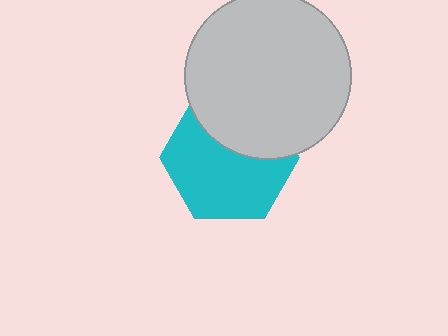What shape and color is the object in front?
The object in front is a light gray circle.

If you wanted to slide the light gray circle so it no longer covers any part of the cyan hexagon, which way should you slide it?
Slide it up — that is the most direct way to separate the two shapes.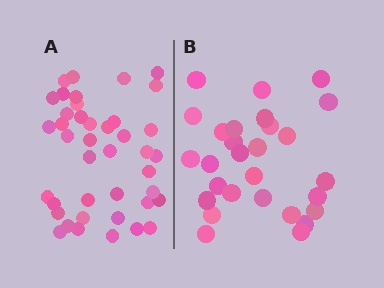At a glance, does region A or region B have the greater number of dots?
Region A (the left region) has more dots.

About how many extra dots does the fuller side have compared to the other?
Region A has approximately 15 more dots than region B.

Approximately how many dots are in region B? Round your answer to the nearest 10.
About 30 dots. (The exact count is 28, which rounds to 30.)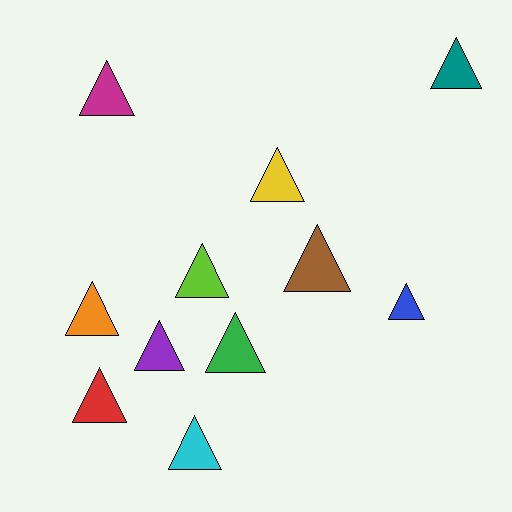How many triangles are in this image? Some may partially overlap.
There are 11 triangles.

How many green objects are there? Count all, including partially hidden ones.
There is 1 green object.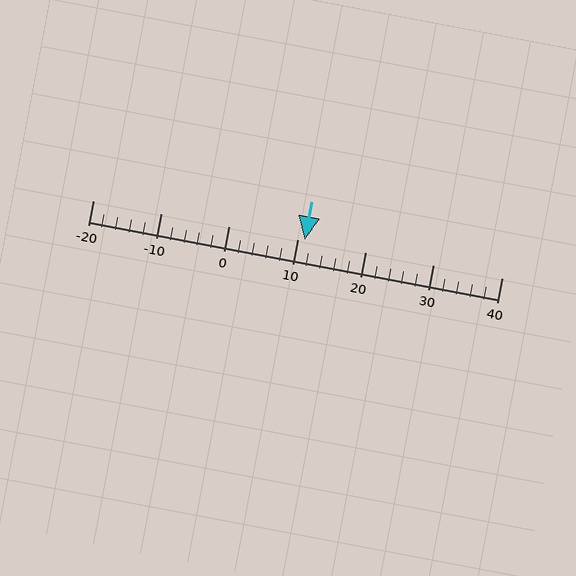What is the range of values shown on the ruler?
The ruler shows values from -20 to 40.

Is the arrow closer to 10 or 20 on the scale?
The arrow is closer to 10.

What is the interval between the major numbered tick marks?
The major tick marks are spaced 10 units apart.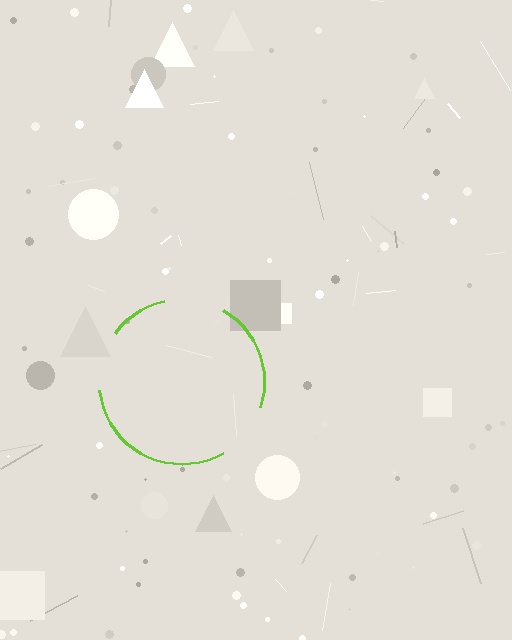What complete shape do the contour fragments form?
The contour fragments form a circle.